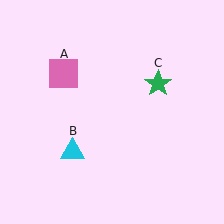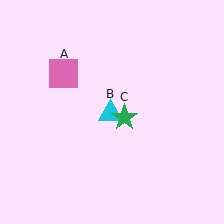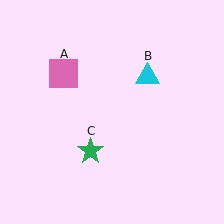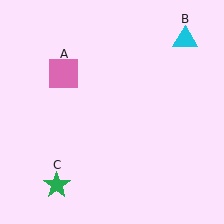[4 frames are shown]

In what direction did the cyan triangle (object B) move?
The cyan triangle (object B) moved up and to the right.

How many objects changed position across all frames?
2 objects changed position: cyan triangle (object B), green star (object C).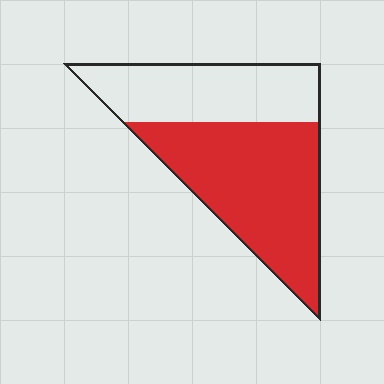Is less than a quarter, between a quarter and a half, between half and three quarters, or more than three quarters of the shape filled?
Between half and three quarters.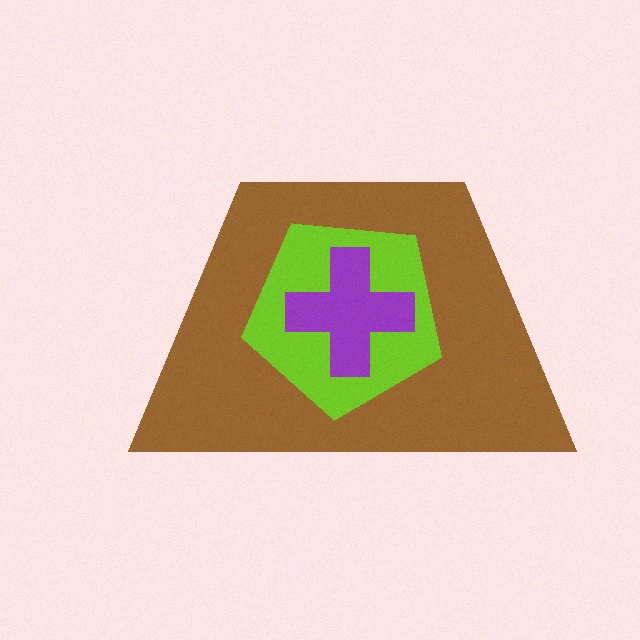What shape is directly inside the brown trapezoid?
The lime pentagon.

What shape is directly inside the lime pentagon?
The purple cross.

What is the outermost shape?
The brown trapezoid.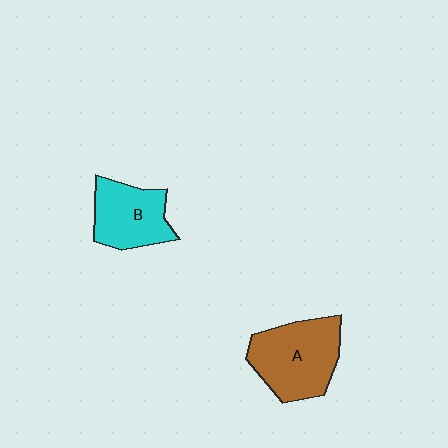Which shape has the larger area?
Shape A (brown).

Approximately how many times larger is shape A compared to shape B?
Approximately 1.3 times.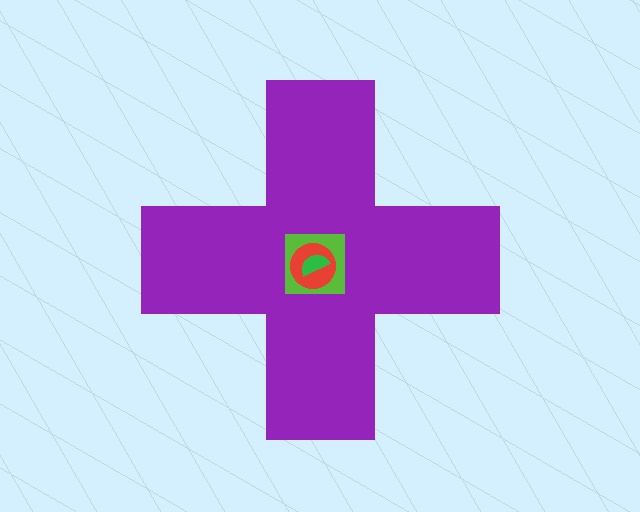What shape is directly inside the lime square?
The red circle.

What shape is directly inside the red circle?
The green semicircle.